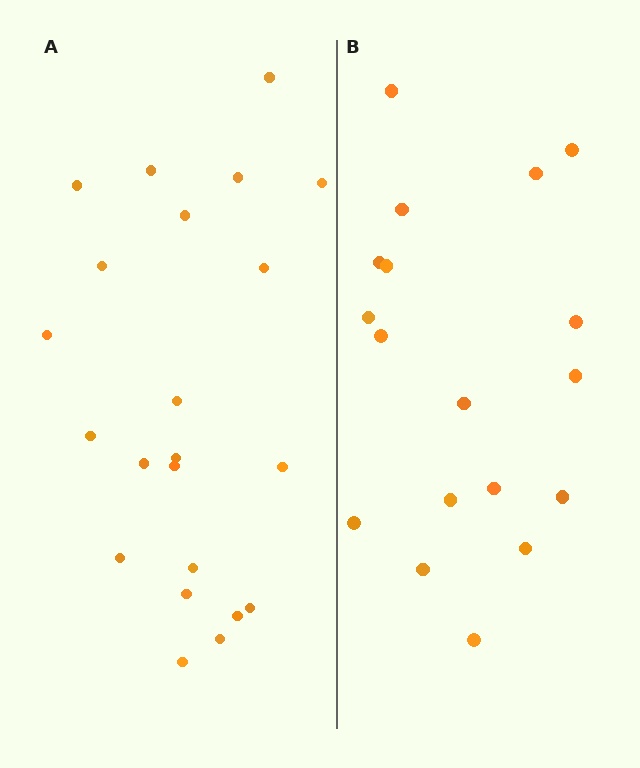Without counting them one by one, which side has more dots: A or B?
Region A (the left region) has more dots.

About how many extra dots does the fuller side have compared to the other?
Region A has about 4 more dots than region B.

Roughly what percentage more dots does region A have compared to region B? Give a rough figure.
About 20% more.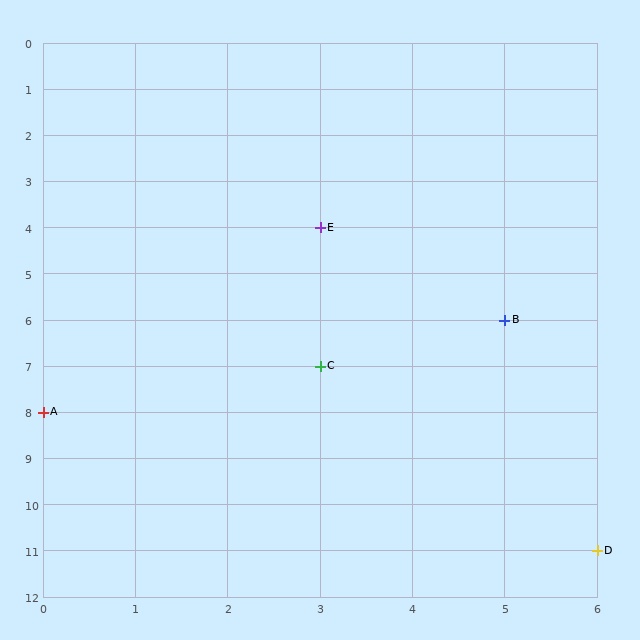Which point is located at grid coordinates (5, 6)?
Point B is at (5, 6).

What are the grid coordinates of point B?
Point B is at grid coordinates (5, 6).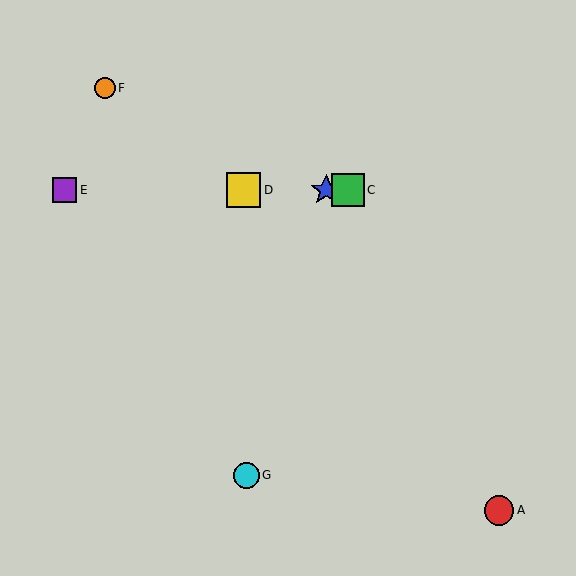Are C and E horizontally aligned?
Yes, both are at y≈190.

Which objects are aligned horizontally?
Objects B, C, D, E are aligned horizontally.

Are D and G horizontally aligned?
No, D is at y≈190 and G is at y≈475.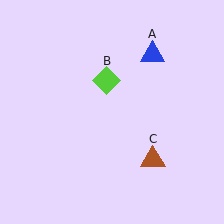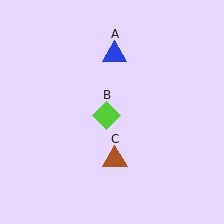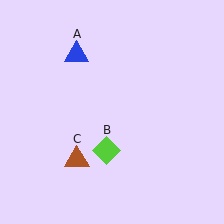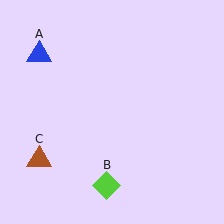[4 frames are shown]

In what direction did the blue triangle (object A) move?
The blue triangle (object A) moved left.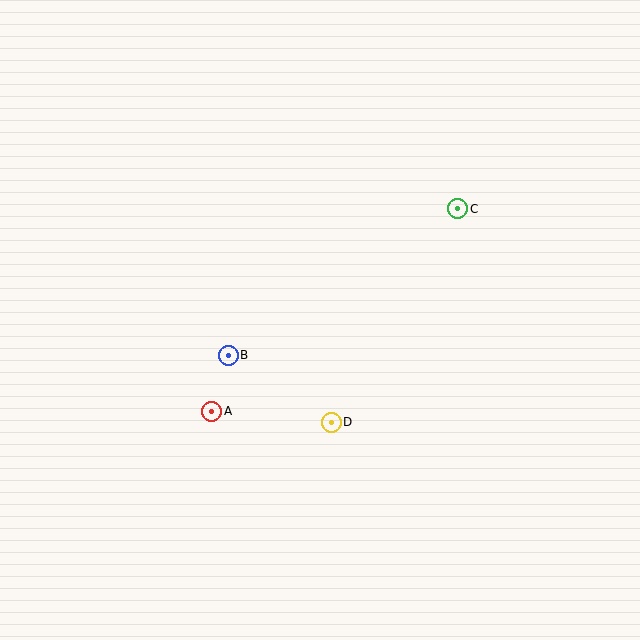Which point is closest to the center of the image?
Point B at (228, 355) is closest to the center.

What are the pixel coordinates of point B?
Point B is at (228, 355).